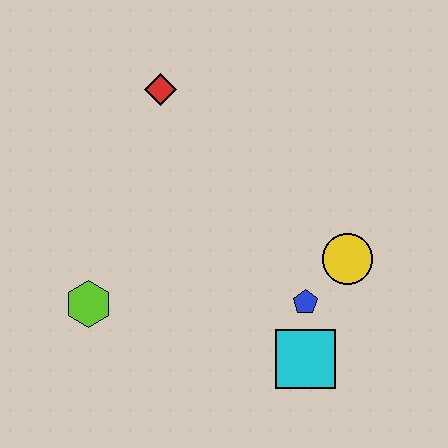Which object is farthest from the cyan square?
The red diamond is farthest from the cyan square.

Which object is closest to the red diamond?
The lime hexagon is closest to the red diamond.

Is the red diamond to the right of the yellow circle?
No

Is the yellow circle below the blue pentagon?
No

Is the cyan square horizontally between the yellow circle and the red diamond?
Yes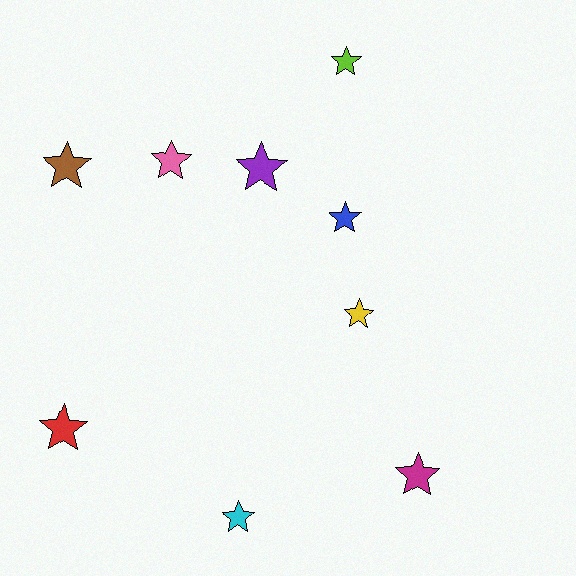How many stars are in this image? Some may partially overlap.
There are 9 stars.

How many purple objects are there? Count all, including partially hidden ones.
There is 1 purple object.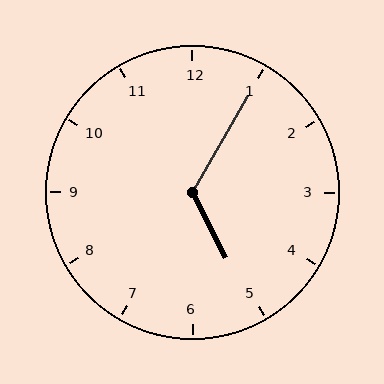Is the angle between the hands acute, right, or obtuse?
It is obtuse.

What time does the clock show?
5:05.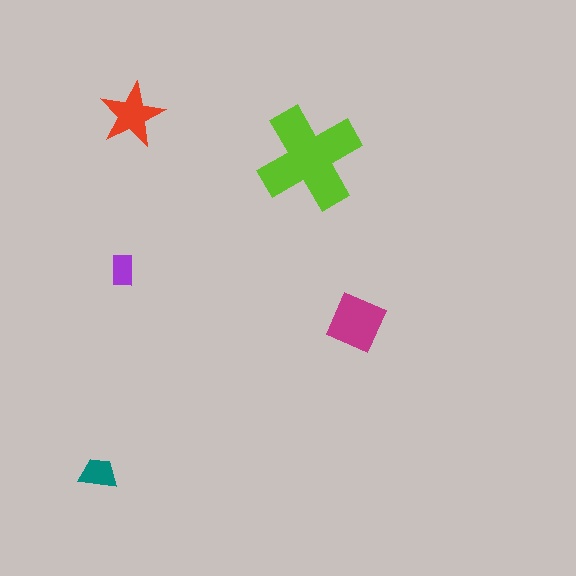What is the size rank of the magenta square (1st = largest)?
2nd.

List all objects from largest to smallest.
The lime cross, the magenta square, the red star, the teal trapezoid, the purple rectangle.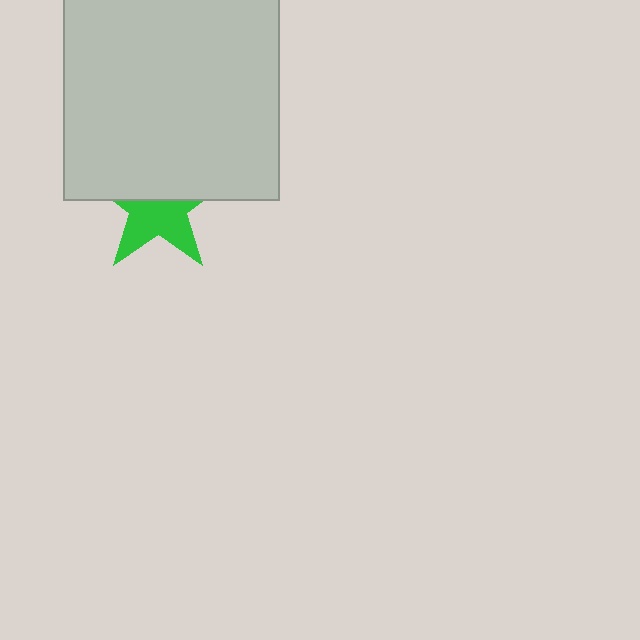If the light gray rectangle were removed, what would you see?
You would see the complete green star.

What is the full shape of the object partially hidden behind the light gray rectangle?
The partially hidden object is a green star.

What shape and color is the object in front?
The object in front is a light gray rectangle.